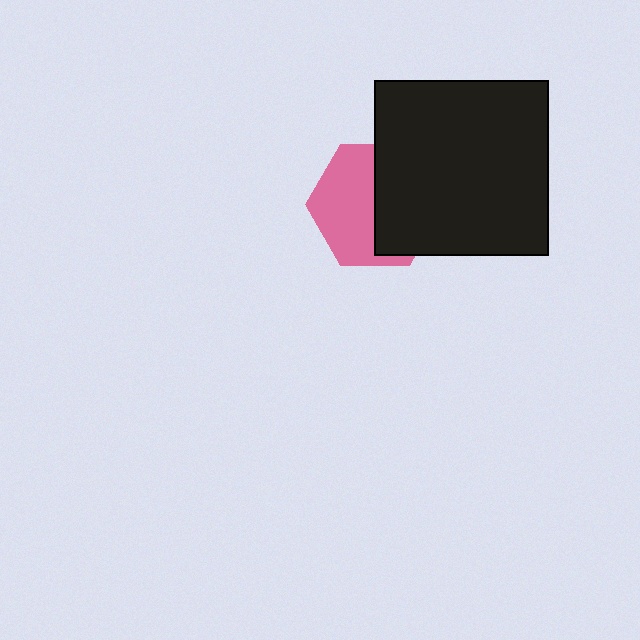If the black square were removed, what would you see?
You would see the complete pink hexagon.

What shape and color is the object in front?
The object in front is a black square.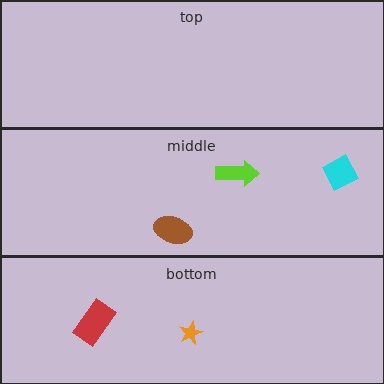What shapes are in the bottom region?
The orange star, the red rectangle.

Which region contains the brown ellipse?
The middle region.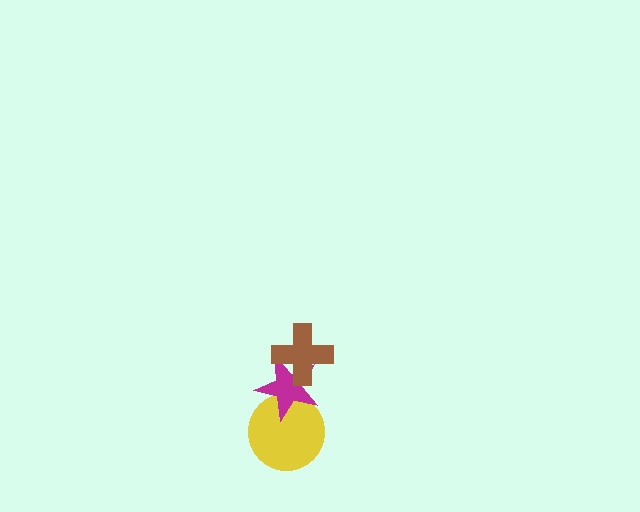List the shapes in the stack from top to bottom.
From top to bottom: the brown cross, the magenta star, the yellow circle.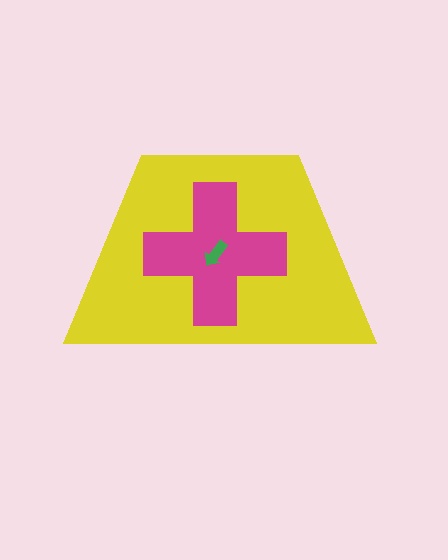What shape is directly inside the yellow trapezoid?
The magenta cross.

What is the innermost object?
The green arrow.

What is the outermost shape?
The yellow trapezoid.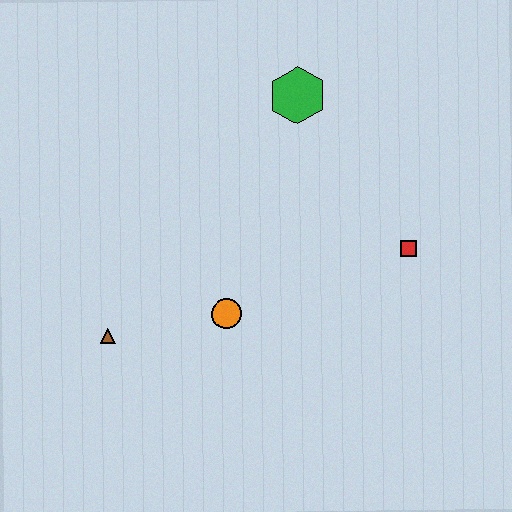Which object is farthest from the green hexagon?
The brown triangle is farthest from the green hexagon.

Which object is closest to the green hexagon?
The red square is closest to the green hexagon.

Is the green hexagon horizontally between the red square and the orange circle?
Yes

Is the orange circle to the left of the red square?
Yes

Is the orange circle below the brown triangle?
No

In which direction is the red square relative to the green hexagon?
The red square is below the green hexagon.